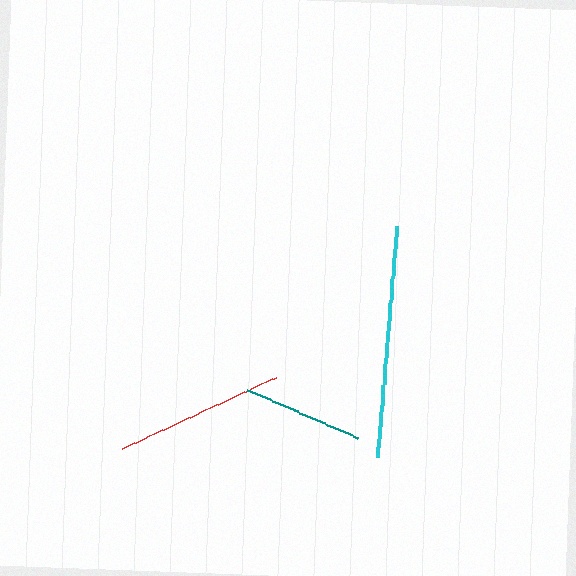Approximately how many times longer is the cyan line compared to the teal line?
The cyan line is approximately 1.9 times the length of the teal line.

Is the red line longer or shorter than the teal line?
The red line is longer than the teal line.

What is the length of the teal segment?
The teal segment is approximately 121 pixels long.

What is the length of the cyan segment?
The cyan segment is approximately 233 pixels long.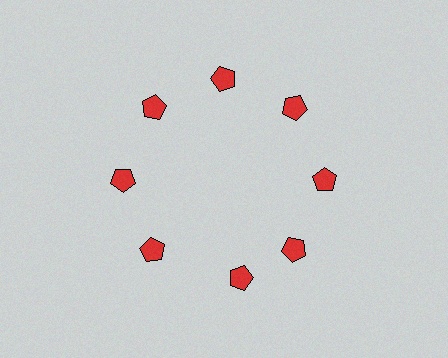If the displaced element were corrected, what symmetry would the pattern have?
It would have 8-fold rotational symmetry — the pattern would map onto itself every 45 degrees.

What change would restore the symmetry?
The symmetry would be restored by rotating it back into even spacing with its neighbors so that all 8 pentagons sit at equal angles and equal distance from the center.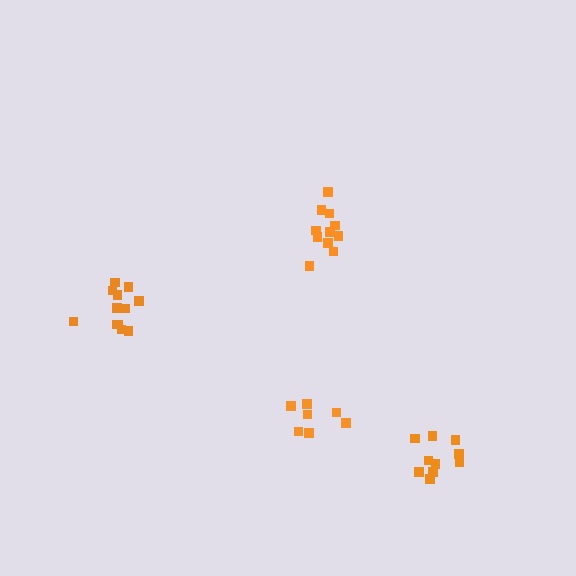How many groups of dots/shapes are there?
There are 4 groups.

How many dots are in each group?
Group 1: 12 dots, Group 2: 10 dots, Group 3: 11 dots, Group 4: 7 dots (40 total).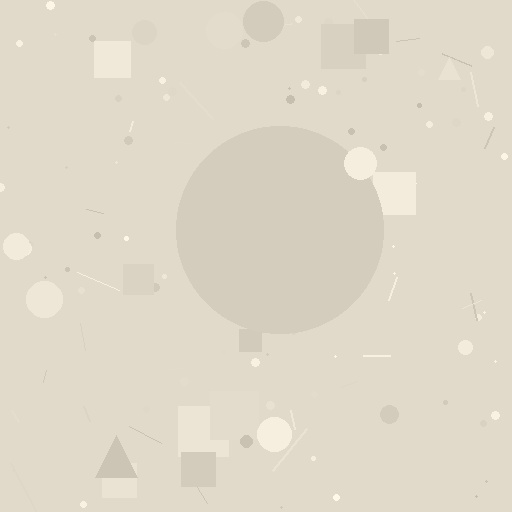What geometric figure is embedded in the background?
A circle is embedded in the background.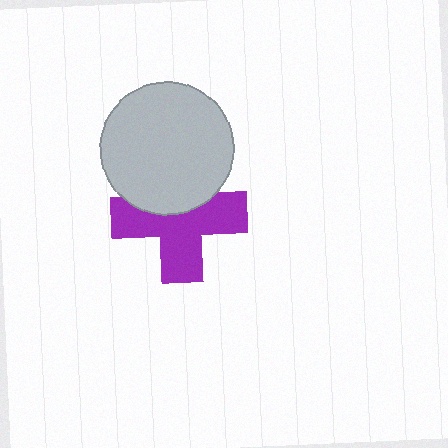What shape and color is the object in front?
The object in front is a light gray circle.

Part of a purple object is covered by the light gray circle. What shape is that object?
It is a cross.